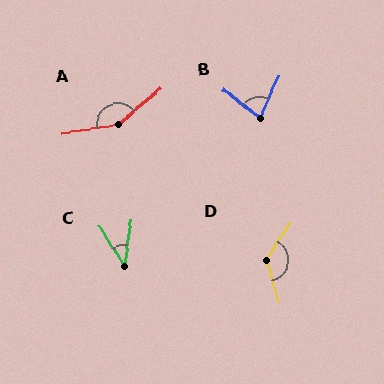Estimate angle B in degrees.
Approximately 75 degrees.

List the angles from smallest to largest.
C (40°), B (75°), D (133°), A (149°).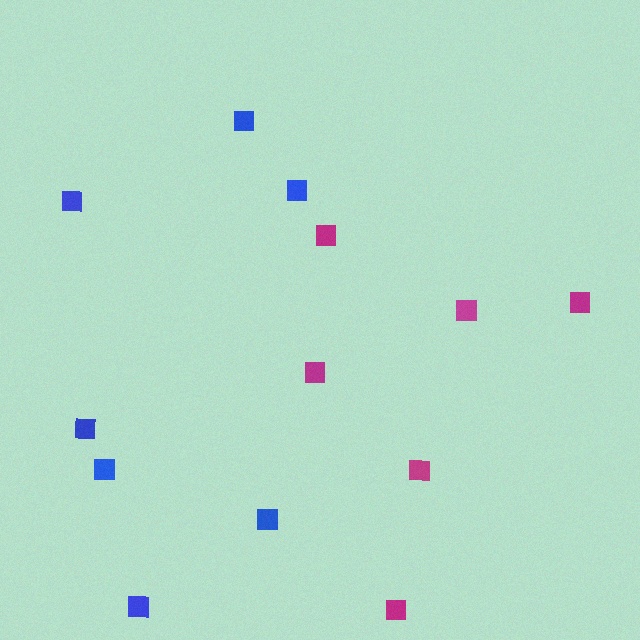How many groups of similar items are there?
There are 2 groups: one group of magenta squares (6) and one group of blue squares (7).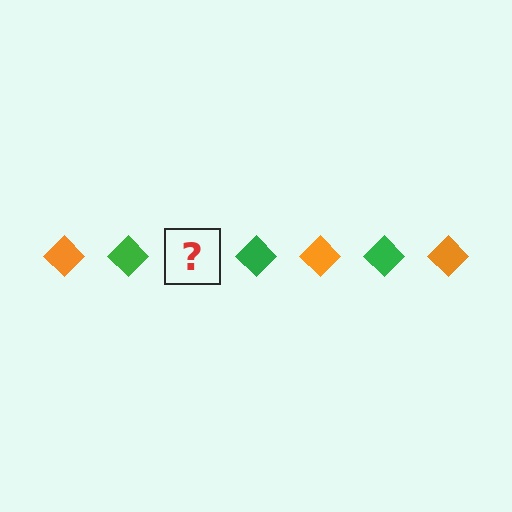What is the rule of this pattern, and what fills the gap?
The rule is that the pattern cycles through orange, green diamonds. The gap should be filled with an orange diamond.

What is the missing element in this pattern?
The missing element is an orange diamond.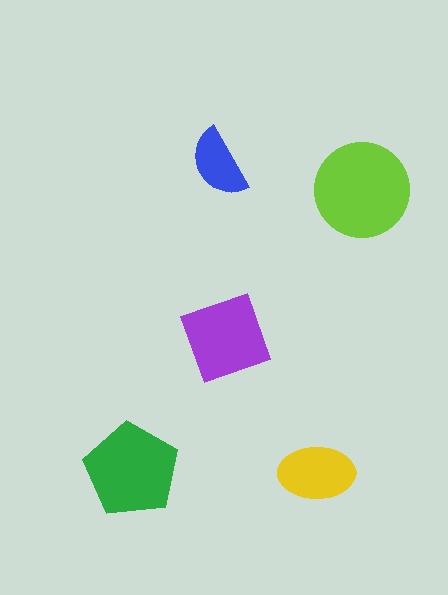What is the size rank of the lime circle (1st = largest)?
1st.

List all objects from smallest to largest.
The blue semicircle, the yellow ellipse, the purple square, the green pentagon, the lime circle.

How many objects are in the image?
There are 5 objects in the image.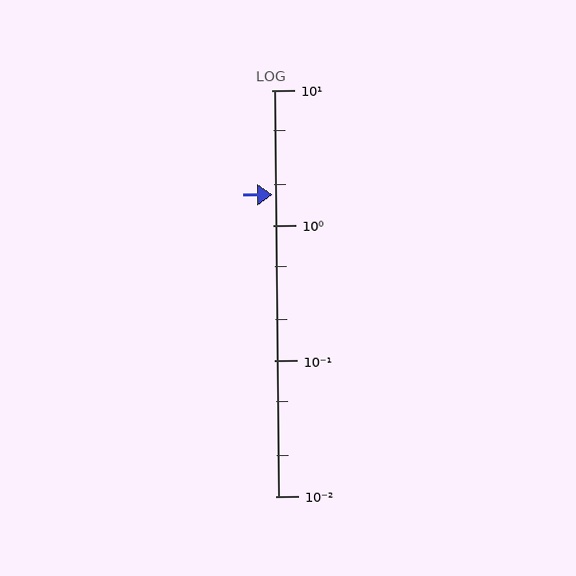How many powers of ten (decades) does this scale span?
The scale spans 3 decades, from 0.01 to 10.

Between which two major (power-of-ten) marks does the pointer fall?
The pointer is between 1 and 10.